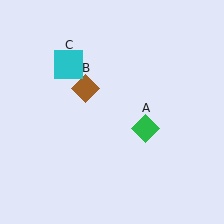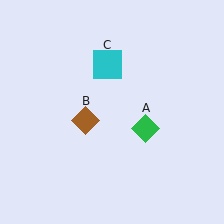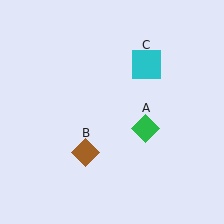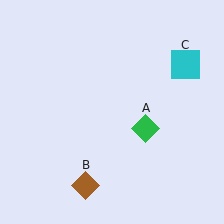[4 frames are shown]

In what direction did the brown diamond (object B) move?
The brown diamond (object B) moved down.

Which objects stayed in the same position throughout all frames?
Green diamond (object A) remained stationary.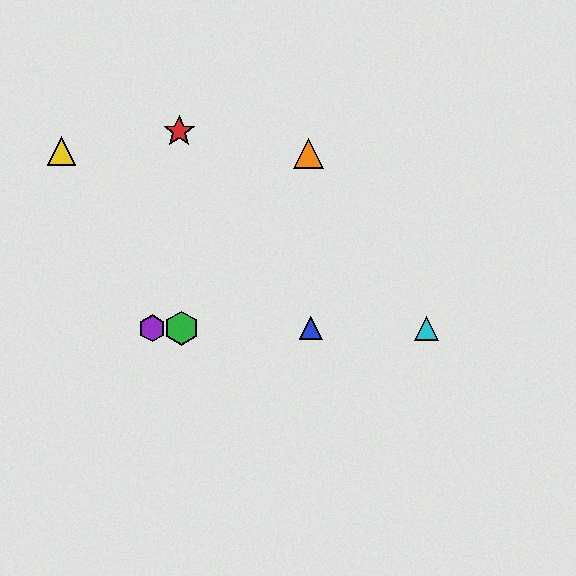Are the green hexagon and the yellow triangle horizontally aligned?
No, the green hexagon is at y≈328 and the yellow triangle is at y≈151.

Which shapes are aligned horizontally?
The blue triangle, the green hexagon, the purple hexagon, the cyan triangle are aligned horizontally.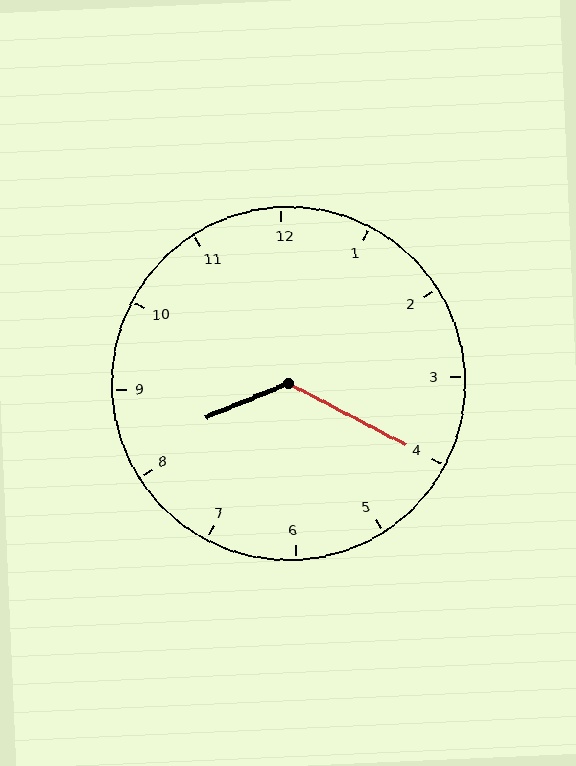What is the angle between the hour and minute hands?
Approximately 130 degrees.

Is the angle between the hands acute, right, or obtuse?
It is obtuse.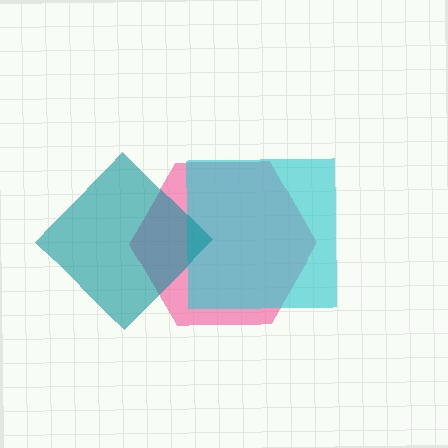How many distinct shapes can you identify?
There are 3 distinct shapes: a pink hexagon, a cyan square, a teal diamond.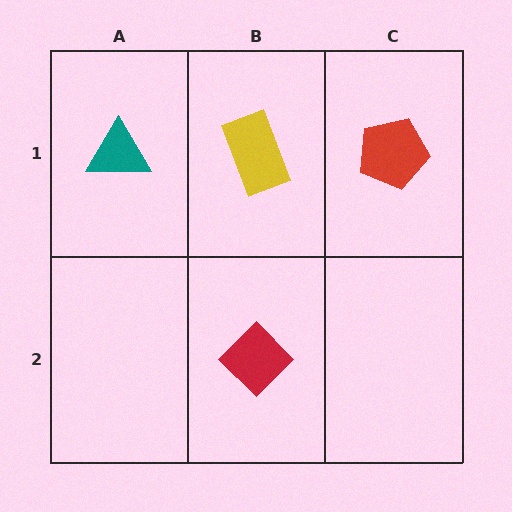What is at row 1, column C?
A red pentagon.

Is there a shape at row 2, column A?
No, that cell is empty.